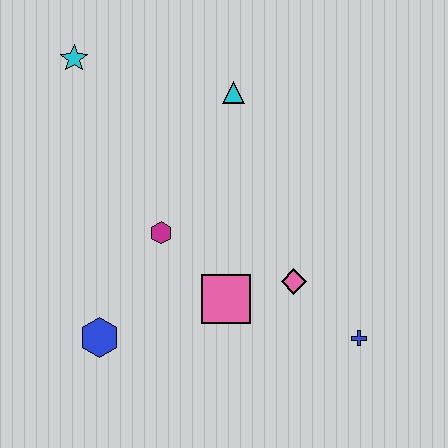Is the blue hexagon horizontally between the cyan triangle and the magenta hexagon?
No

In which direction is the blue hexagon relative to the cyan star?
The blue hexagon is below the cyan star.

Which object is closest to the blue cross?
The pink diamond is closest to the blue cross.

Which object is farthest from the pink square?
The cyan star is farthest from the pink square.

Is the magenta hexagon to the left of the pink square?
Yes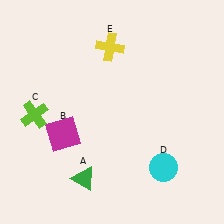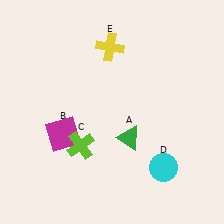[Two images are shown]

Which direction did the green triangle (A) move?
The green triangle (A) moved right.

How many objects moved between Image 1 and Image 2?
2 objects moved between the two images.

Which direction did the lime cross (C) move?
The lime cross (C) moved right.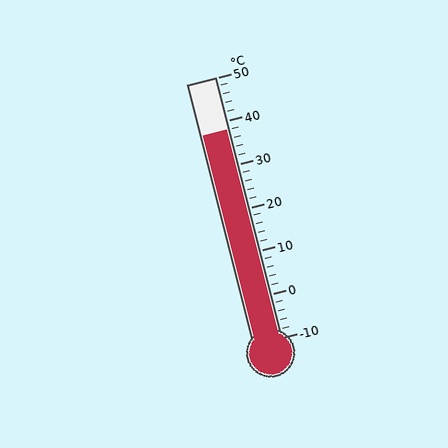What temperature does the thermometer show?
The thermometer shows approximately 38°C.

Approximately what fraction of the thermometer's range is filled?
The thermometer is filled to approximately 80% of its range.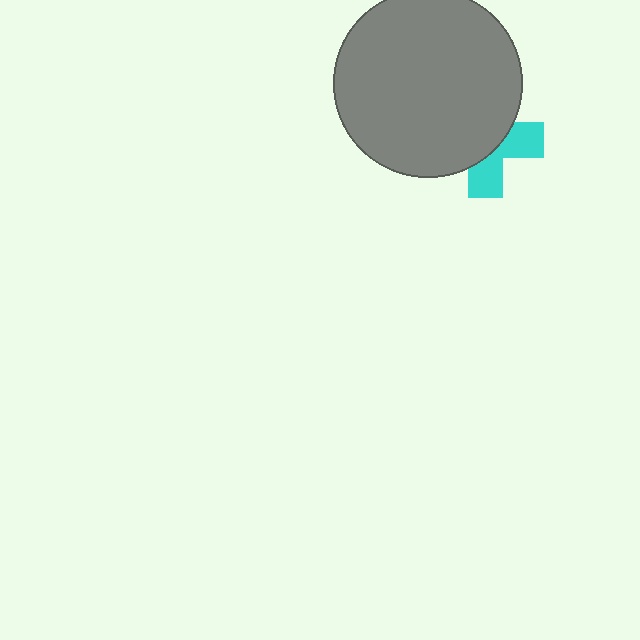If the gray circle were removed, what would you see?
You would see the complete cyan cross.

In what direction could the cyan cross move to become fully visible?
The cyan cross could move toward the lower-right. That would shift it out from behind the gray circle entirely.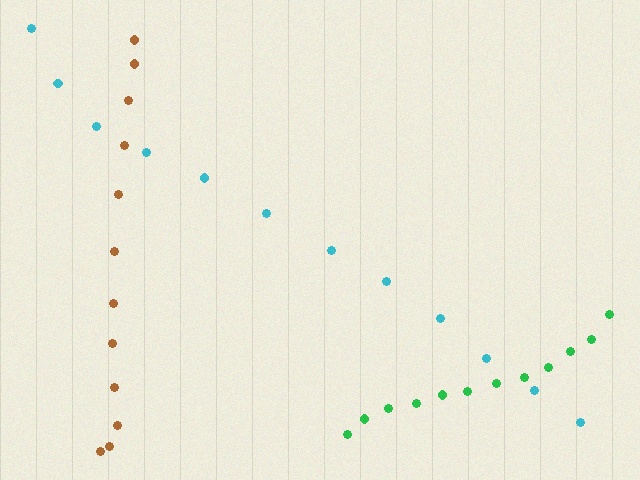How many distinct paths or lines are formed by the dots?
There are 3 distinct paths.